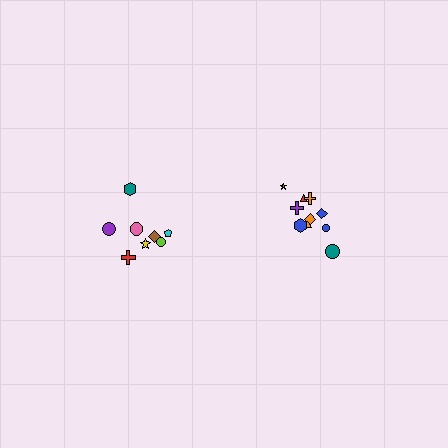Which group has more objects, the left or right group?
The right group.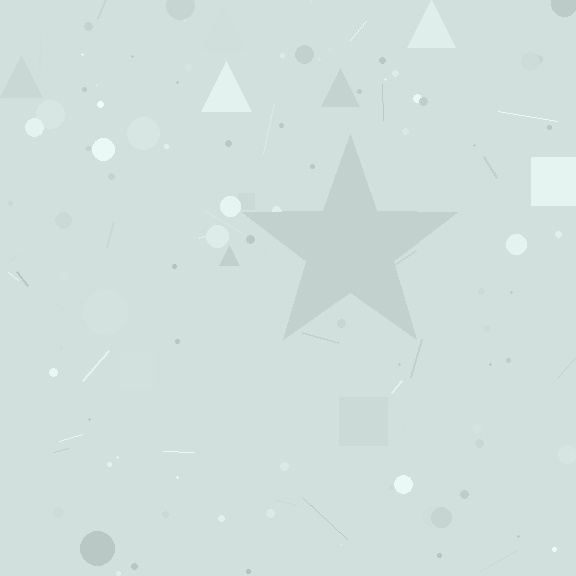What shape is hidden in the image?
A star is hidden in the image.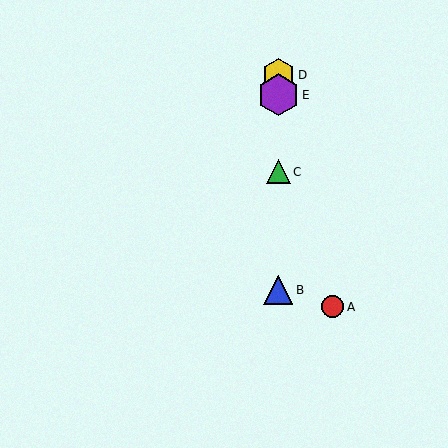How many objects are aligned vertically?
4 objects (B, C, D, E) are aligned vertically.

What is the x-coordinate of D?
Object D is at x≈278.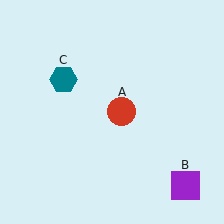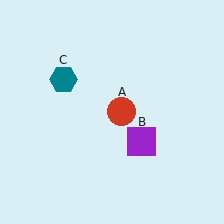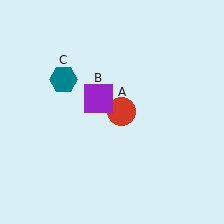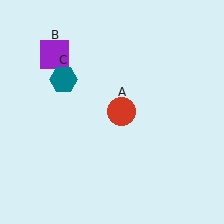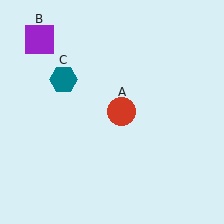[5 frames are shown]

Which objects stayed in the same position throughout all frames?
Red circle (object A) and teal hexagon (object C) remained stationary.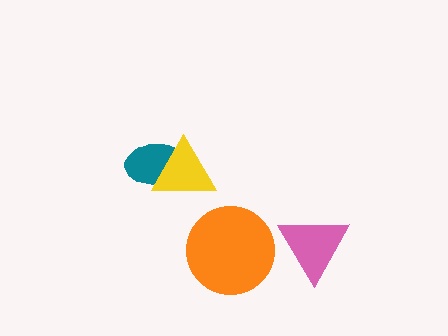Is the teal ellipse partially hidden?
Yes, it is partially covered by another shape.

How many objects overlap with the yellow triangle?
1 object overlaps with the yellow triangle.